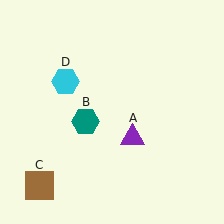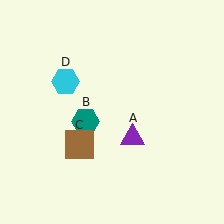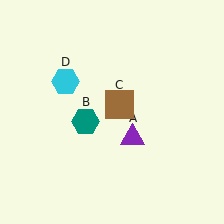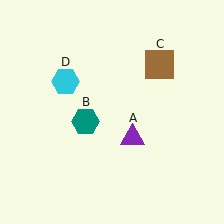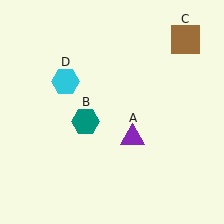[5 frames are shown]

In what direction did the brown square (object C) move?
The brown square (object C) moved up and to the right.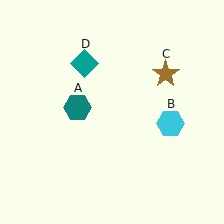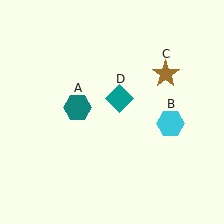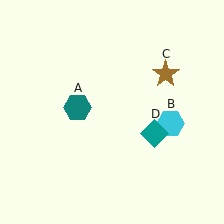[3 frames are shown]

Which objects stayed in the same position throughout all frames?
Teal hexagon (object A) and cyan hexagon (object B) and brown star (object C) remained stationary.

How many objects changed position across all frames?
1 object changed position: teal diamond (object D).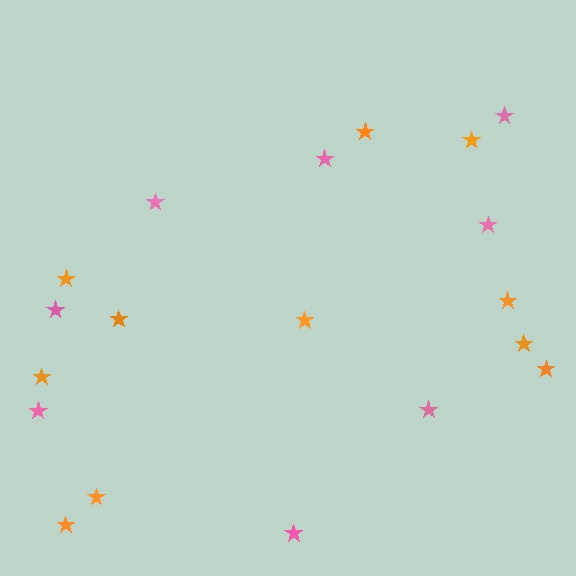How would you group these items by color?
There are 2 groups: one group of pink stars (8) and one group of orange stars (11).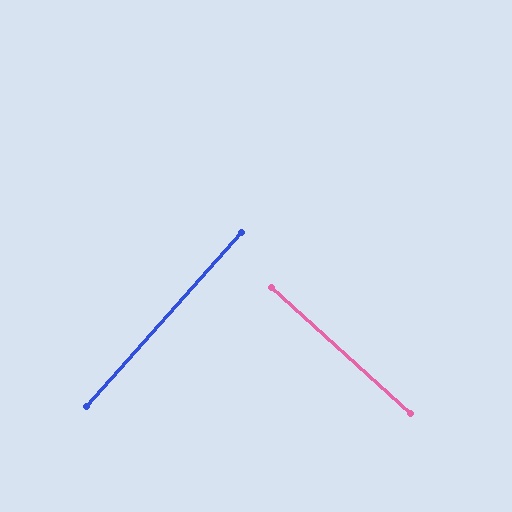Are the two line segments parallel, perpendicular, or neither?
Perpendicular — they meet at approximately 89°.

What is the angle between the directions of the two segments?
Approximately 89 degrees.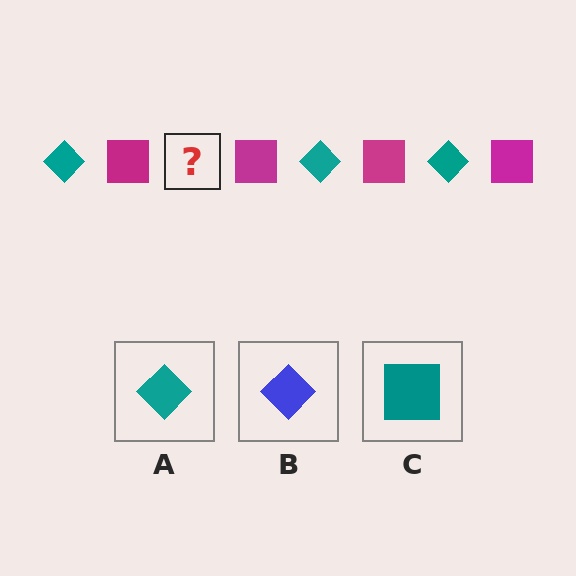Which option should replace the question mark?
Option A.